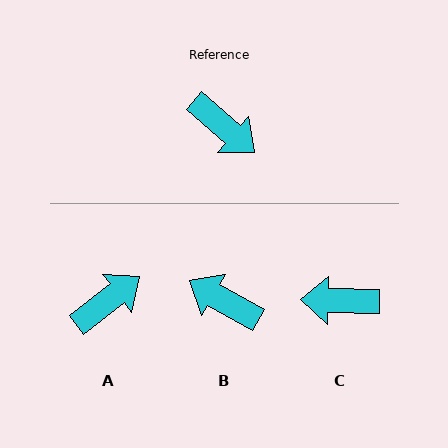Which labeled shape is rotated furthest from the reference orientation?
B, about 169 degrees away.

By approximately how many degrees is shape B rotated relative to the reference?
Approximately 169 degrees clockwise.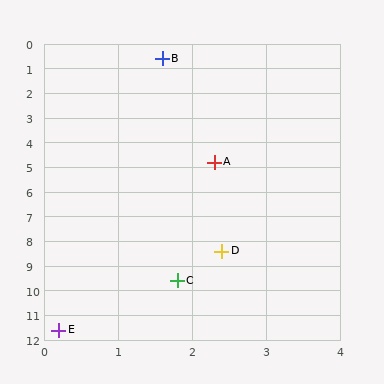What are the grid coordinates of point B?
Point B is at approximately (1.6, 0.6).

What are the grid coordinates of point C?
Point C is at approximately (1.8, 9.6).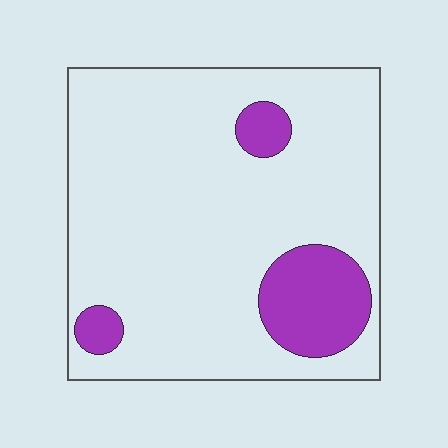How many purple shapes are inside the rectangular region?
3.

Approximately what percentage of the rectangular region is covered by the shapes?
Approximately 15%.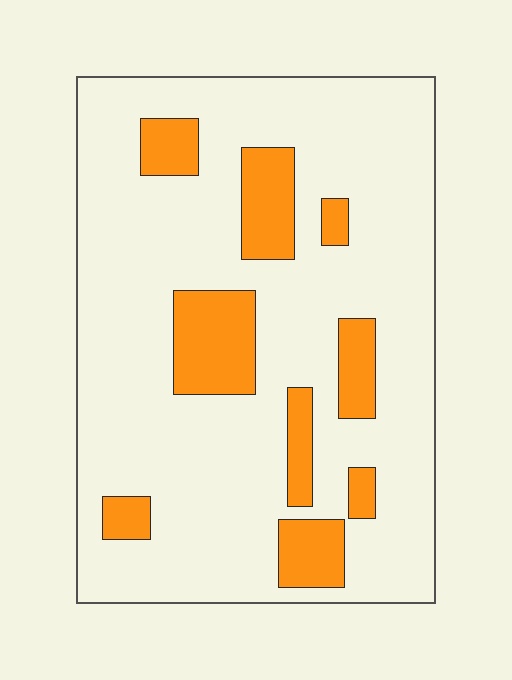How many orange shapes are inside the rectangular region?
9.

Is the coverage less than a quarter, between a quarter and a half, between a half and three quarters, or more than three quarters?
Less than a quarter.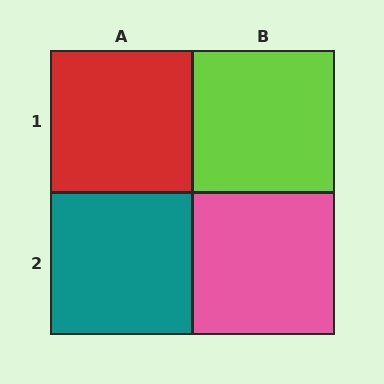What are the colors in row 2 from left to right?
Teal, pink.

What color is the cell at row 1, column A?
Red.